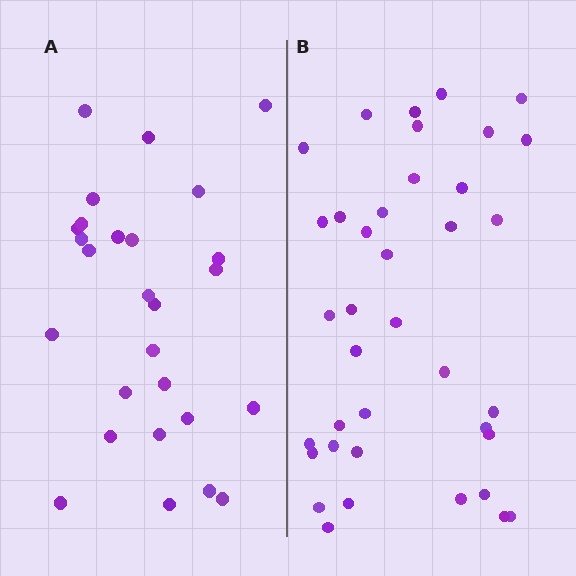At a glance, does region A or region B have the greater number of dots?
Region B (the right region) has more dots.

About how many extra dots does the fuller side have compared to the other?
Region B has roughly 12 or so more dots than region A.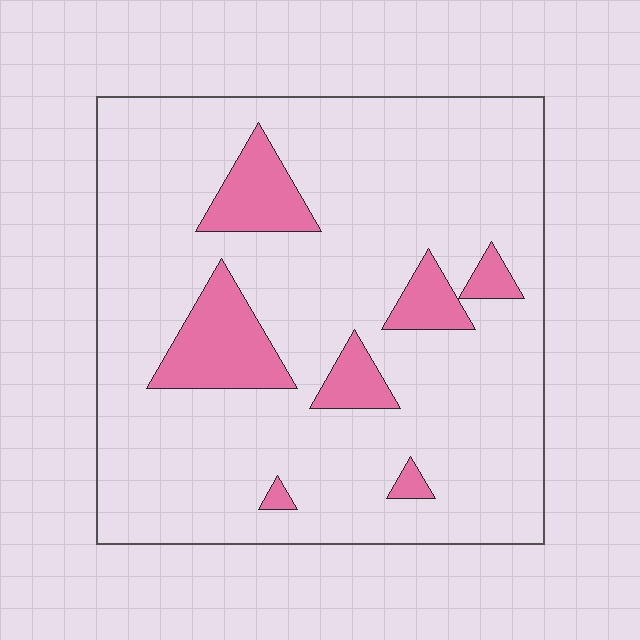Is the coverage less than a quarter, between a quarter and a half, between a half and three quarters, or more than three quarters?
Less than a quarter.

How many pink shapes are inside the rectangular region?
7.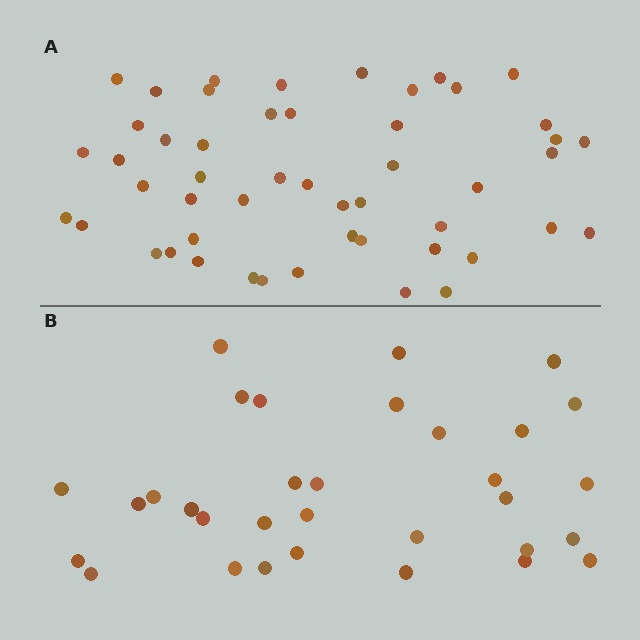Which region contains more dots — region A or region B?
Region A (the top region) has more dots.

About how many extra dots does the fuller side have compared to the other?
Region A has approximately 20 more dots than region B.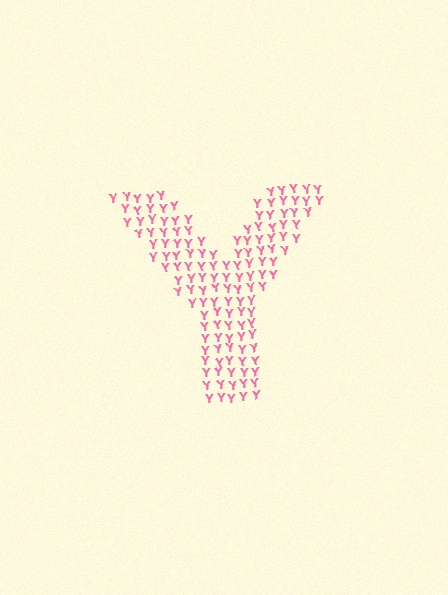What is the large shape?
The large shape is the letter Y.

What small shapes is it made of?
It is made of small letter Y's.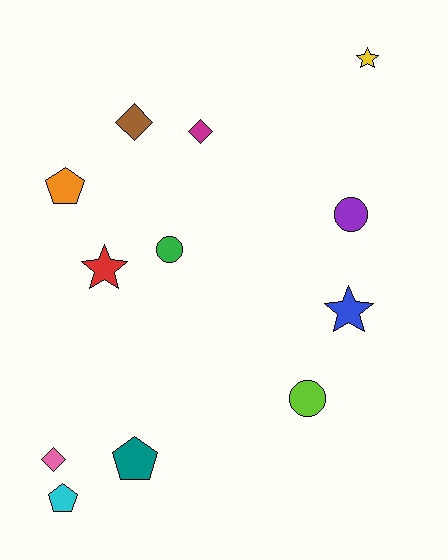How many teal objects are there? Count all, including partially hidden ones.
There is 1 teal object.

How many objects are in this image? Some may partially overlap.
There are 12 objects.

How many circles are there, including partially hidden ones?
There are 3 circles.